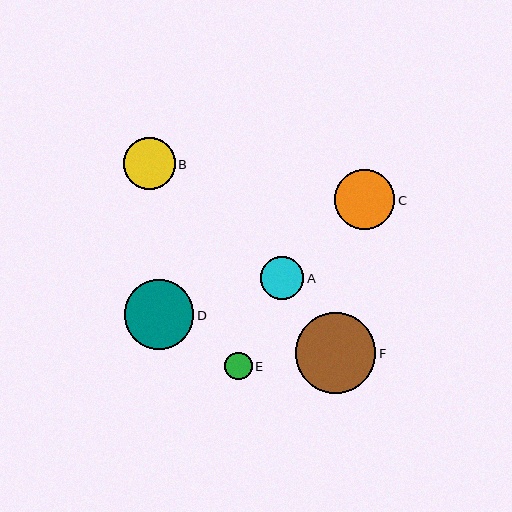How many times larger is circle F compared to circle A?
Circle F is approximately 1.9 times the size of circle A.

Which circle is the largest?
Circle F is the largest with a size of approximately 80 pixels.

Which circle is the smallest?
Circle E is the smallest with a size of approximately 28 pixels.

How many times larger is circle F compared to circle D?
Circle F is approximately 1.2 times the size of circle D.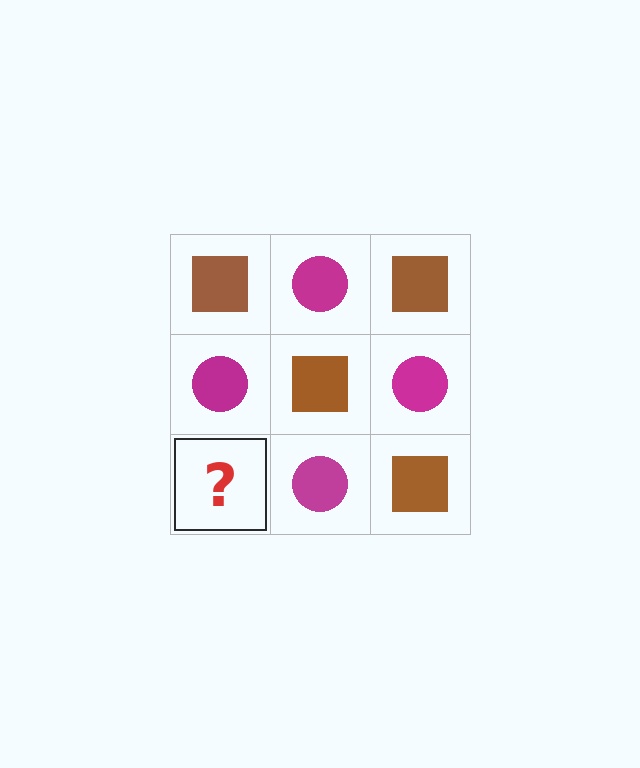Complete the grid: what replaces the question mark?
The question mark should be replaced with a brown square.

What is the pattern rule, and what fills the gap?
The rule is that it alternates brown square and magenta circle in a checkerboard pattern. The gap should be filled with a brown square.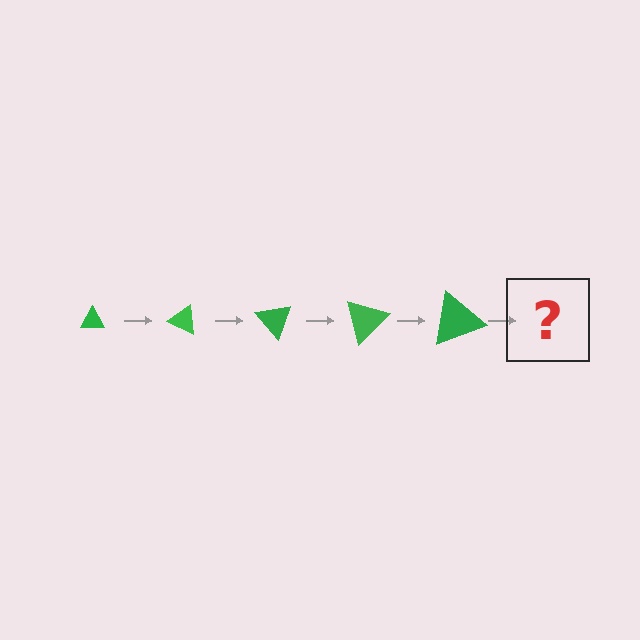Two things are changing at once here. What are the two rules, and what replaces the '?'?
The two rules are that the triangle grows larger each step and it rotates 25 degrees each step. The '?' should be a triangle, larger than the previous one and rotated 125 degrees from the start.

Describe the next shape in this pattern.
It should be a triangle, larger than the previous one and rotated 125 degrees from the start.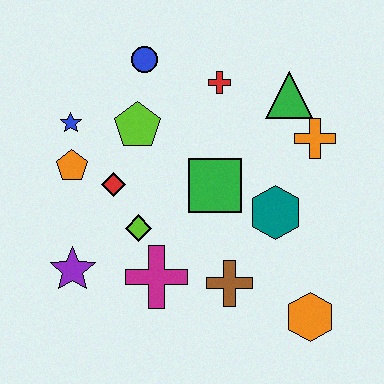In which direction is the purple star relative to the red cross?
The purple star is below the red cross.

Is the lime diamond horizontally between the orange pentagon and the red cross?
Yes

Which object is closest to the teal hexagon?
The green square is closest to the teal hexagon.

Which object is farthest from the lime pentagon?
The orange hexagon is farthest from the lime pentagon.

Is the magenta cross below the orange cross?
Yes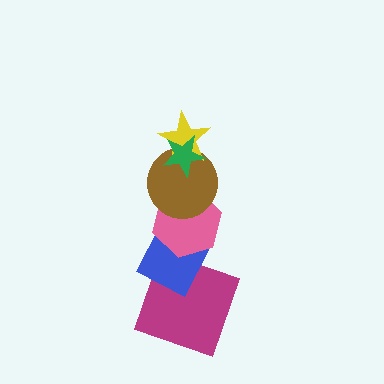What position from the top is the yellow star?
The yellow star is 2nd from the top.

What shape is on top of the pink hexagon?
The brown circle is on top of the pink hexagon.